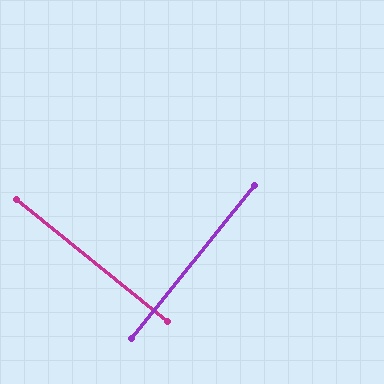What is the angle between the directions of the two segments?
Approximately 90 degrees.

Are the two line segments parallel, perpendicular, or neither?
Perpendicular — they meet at approximately 90°.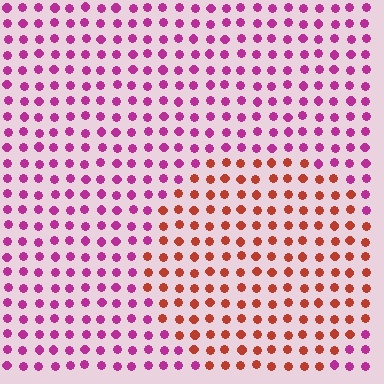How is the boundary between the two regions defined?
The boundary is defined purely by a slight shift in hue (about 53 degrees). Spacing, size, and orientation are identical on both sides.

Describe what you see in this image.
The image is filled with small magenta elements in a uniform arrangement. A circle-shaped region is visible where the elements are tinted to a slightly different hue, forming a subtle color boundary.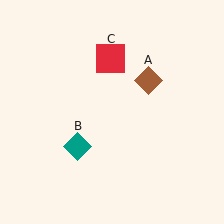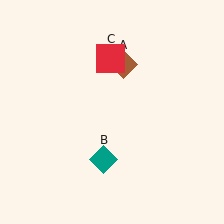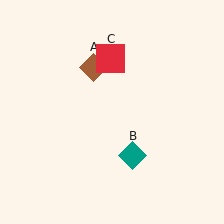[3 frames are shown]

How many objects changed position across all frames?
2 objects changed position: brown diamond (object A), teal diamond (object B).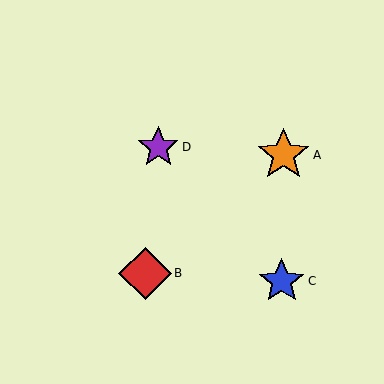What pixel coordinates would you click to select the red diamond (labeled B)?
Click at (145, 273) to select the red diamond B.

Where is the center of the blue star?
The center of the blue star is at (282, 281).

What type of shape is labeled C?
Shape C is a blue star.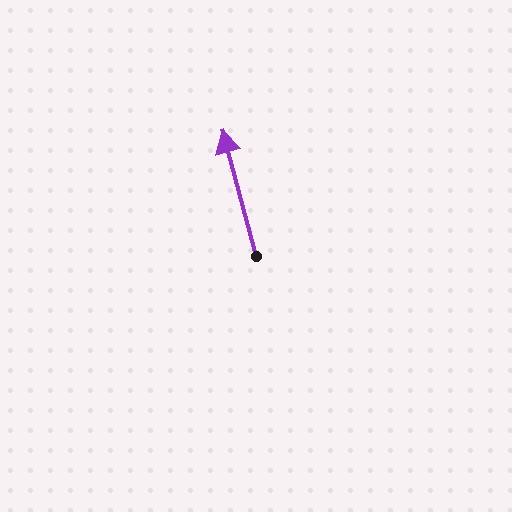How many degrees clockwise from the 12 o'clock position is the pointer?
Approximately 345 degrees.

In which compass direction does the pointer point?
North.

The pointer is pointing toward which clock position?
Roughly 12 o'clock.